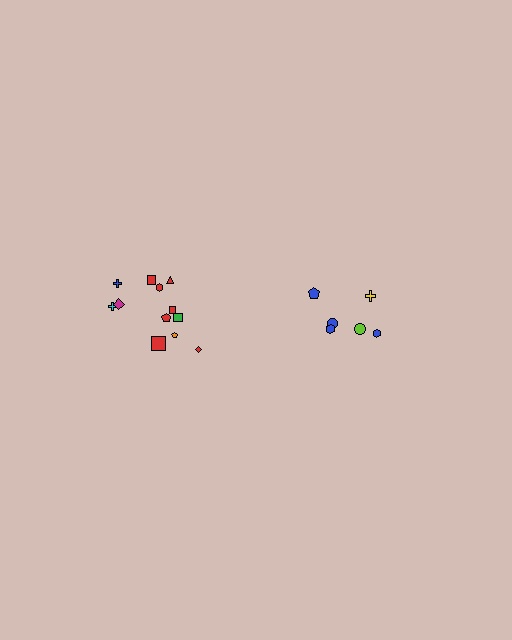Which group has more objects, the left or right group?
The left group.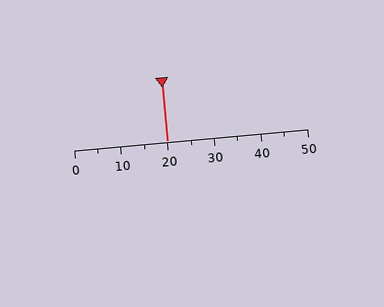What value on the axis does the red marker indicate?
The marker indicates approximately 20.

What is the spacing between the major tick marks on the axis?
The major ticks are spaced 10 apart.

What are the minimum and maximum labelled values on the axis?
The axis runs from 0 to 50.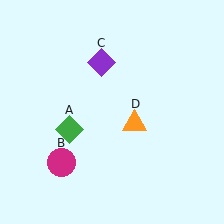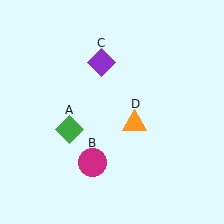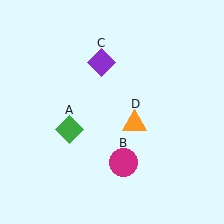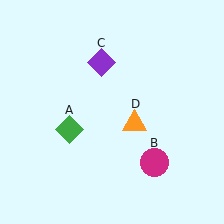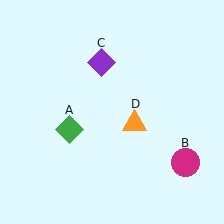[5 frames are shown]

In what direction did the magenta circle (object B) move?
The magenta circle (object B) moved right.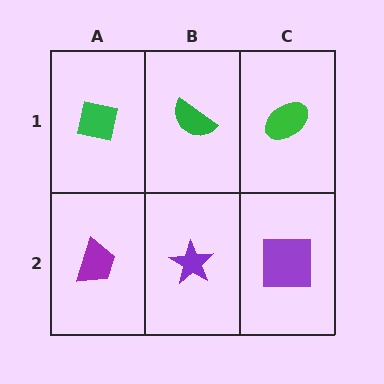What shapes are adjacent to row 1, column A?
A purple trapezoid (row 2, column A), a green semicircle (row 1, column B).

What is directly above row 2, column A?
A green square.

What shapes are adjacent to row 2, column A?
A green square (row 1, column A), a purple star (row 2, column B).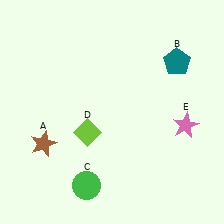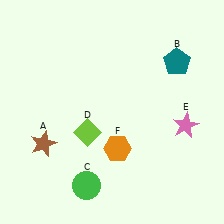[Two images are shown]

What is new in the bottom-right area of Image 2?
An orange hexagon (F) was added in the bottom-right area of Image 2.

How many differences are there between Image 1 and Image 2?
There is 1 difference between the two images.